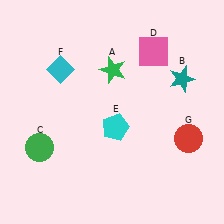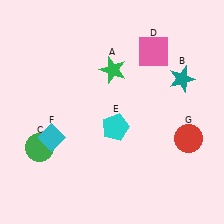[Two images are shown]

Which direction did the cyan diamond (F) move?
The cyan diamond (F) moved down.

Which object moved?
The cyan diamond (F) moved down.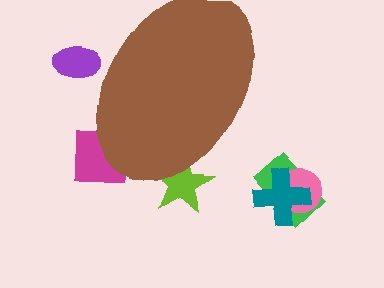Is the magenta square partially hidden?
Yes, the magenta square is partially hidden behind the brown ellipse.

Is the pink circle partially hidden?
No, the pink circle is fully visible.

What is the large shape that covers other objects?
A brown ellipse.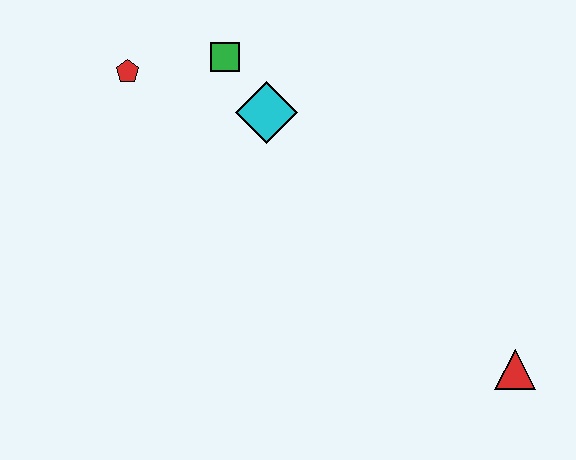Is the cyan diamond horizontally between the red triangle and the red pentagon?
Yes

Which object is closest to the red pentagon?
The green square is closest to the red pentagon.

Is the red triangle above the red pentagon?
No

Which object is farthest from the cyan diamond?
The red triangle is farthest from the cyan diamond.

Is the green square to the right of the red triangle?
No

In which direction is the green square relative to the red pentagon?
The green square is to the right of the red pentagon.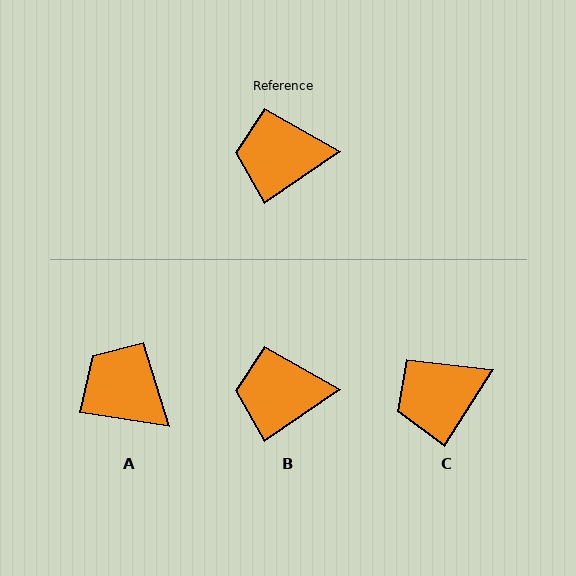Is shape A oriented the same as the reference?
No, it is off by about 43 degrees.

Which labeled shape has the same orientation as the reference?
B.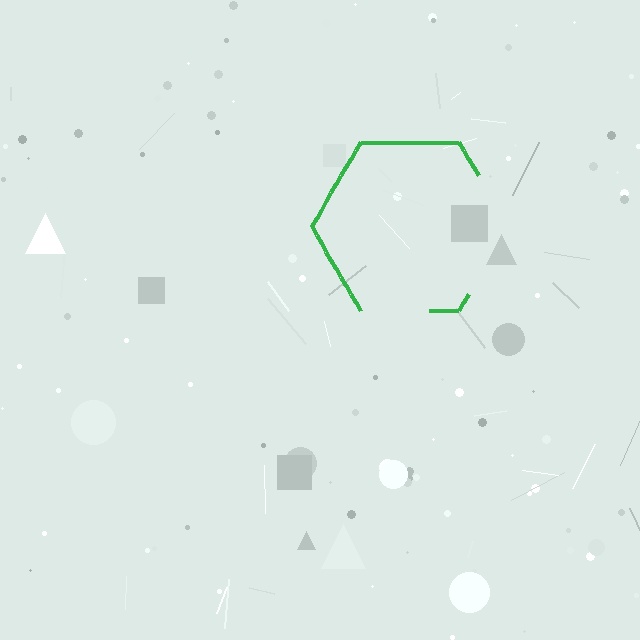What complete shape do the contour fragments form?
The contour fragments form a hexagon.